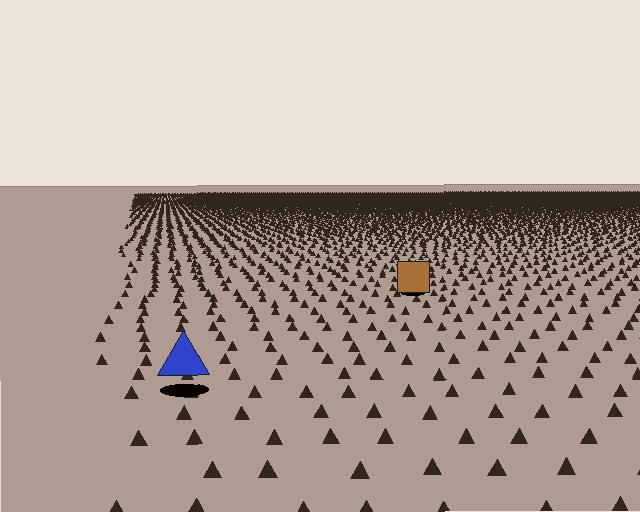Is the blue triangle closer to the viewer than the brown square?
Yes. The blue triangle is closer — you can tell from the texture gradient: the ground texture is coarser near it.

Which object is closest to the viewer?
The blue triangle is closest. The texture marks near it are larger and more spread out.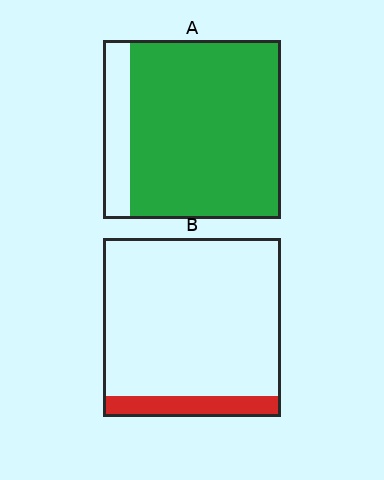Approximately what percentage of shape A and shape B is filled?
A is approximately 85% and B is approximately 10%.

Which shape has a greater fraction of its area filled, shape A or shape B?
Shape A.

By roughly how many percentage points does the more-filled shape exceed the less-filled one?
By roughly 75 percentage points (A over B).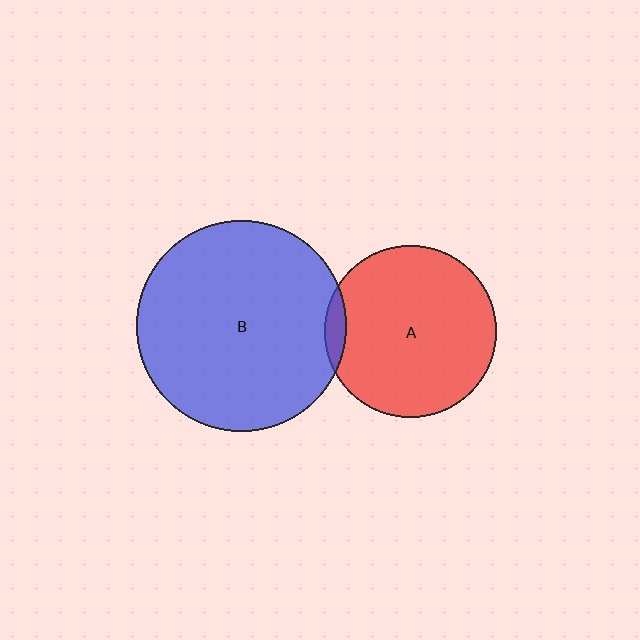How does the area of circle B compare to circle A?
Approximately 1.5 times.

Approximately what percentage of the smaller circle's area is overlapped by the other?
Approximately 5%.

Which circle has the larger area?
Circle B (blue).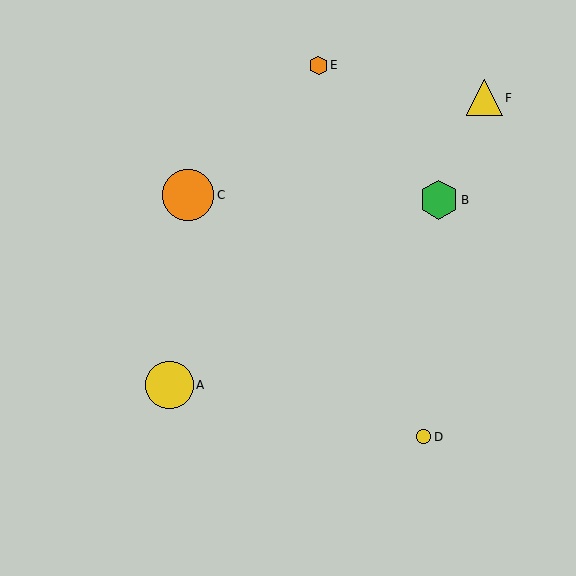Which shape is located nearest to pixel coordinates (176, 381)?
The yellow circle (labeled A) at (170, 385) is nearest to that location.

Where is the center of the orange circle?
The center of the orange circle is at (188, 195).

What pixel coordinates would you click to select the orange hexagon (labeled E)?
Click at (318, 65) to select the orange hexagon E.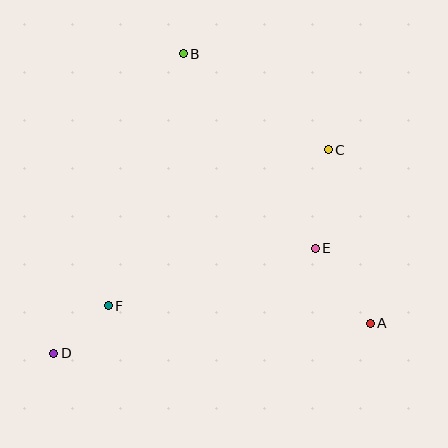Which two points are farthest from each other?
Points C and D are farthest from each other.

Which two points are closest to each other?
Points D and F are closest to each other.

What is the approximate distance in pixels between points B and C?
The distance between B and C is approximately 174 pixels.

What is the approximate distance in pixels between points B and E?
The distance between B and E is approximately 235 pixels.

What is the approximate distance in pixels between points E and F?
The distance between E and F is approximately 214 pixels.